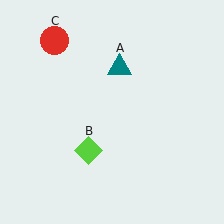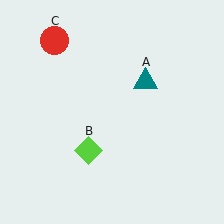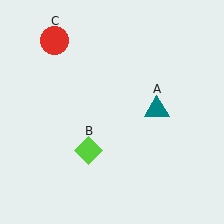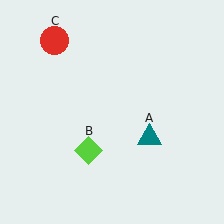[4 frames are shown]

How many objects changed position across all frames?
1 object changed position: teal triangle (object A).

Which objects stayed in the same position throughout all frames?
Lime diamond (object B) and red circle (object C) remained stationary.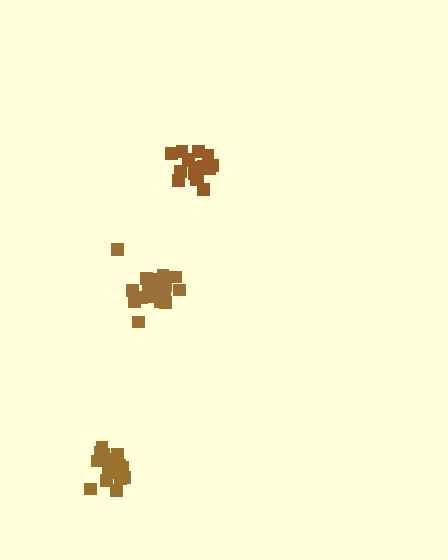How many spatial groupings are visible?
There are 3 spatial groupings.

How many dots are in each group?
Group 1: 17 dots, Group 2: 18 dots, Group 3: 20 dots (55 total).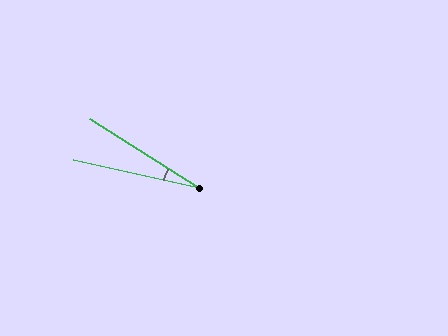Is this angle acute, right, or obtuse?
It is acute.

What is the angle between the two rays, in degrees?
Approximately 20 degrees.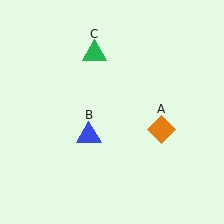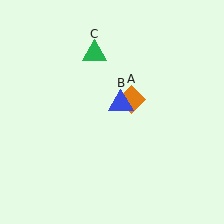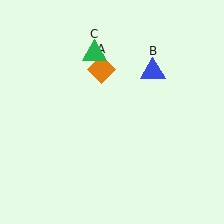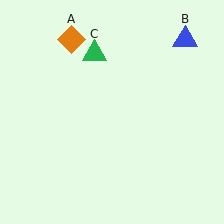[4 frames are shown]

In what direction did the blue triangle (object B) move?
The blue triangle (object B) moved up and to the right.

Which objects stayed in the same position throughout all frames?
Green triangle (object C) remained stationary.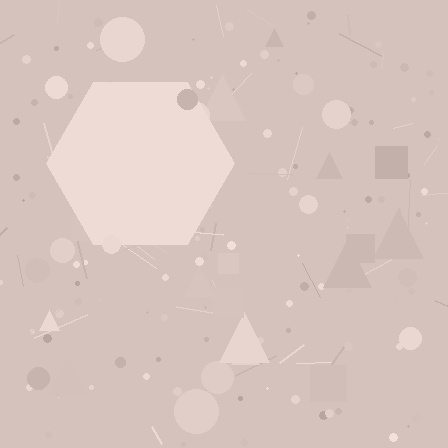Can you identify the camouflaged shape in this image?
The camouflaged shape is a hexagon.